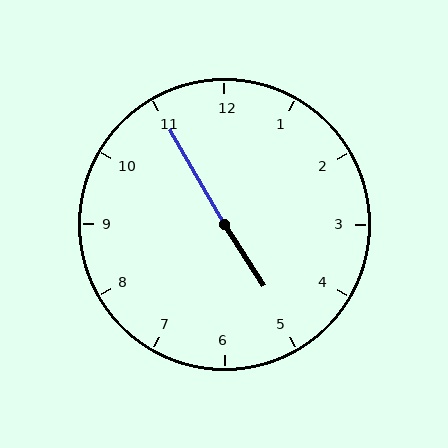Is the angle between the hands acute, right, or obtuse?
It is obtuse.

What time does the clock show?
4:55.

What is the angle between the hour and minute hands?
Approximately 178 degrees.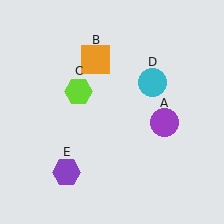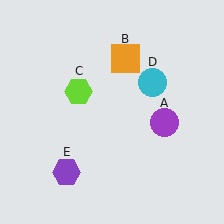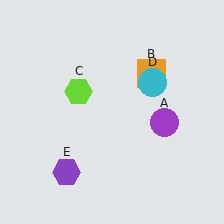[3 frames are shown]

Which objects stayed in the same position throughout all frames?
Purple circle (object A) and lime hexagon (object C) and cyan circle (object D) and purple hexagon (object E) remained stationary.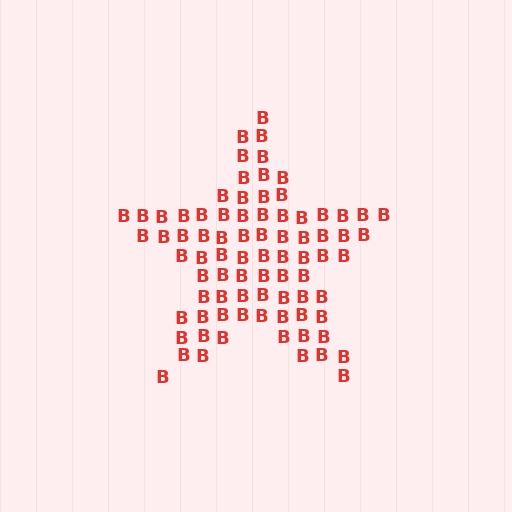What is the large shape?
The large shape is a star.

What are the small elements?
The small elements are letter B's.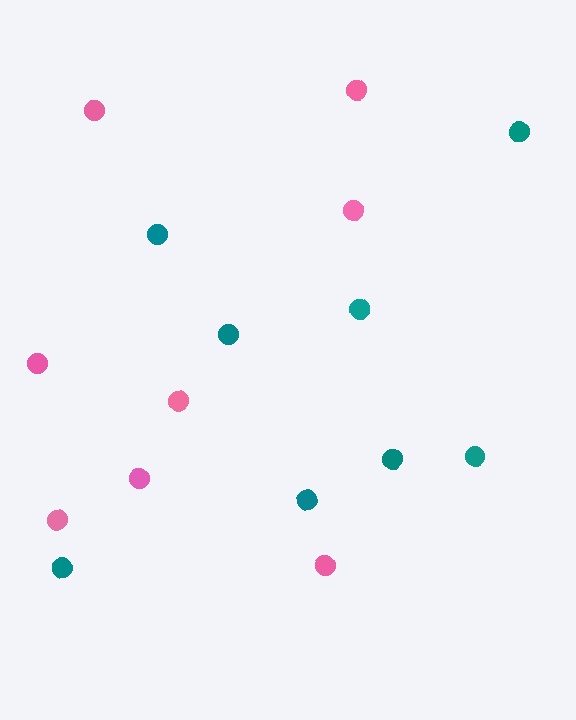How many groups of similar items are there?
There are 2 groups: one group of pink circles (8) and one group of teal circles (8).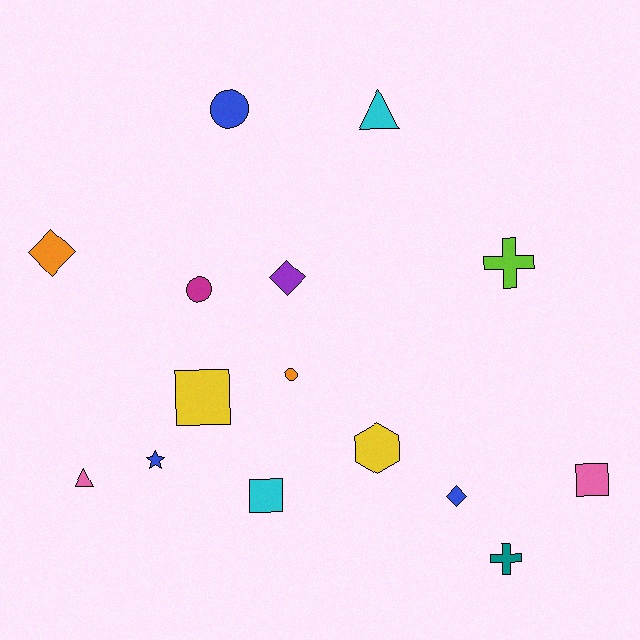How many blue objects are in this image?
There are 3 blue objects.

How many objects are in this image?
There are 15 objects.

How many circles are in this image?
There are 3 circles.